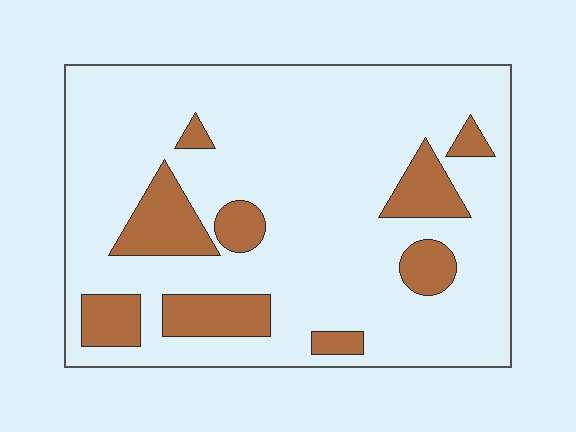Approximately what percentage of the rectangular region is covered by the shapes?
Approximately 20%.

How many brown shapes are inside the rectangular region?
9.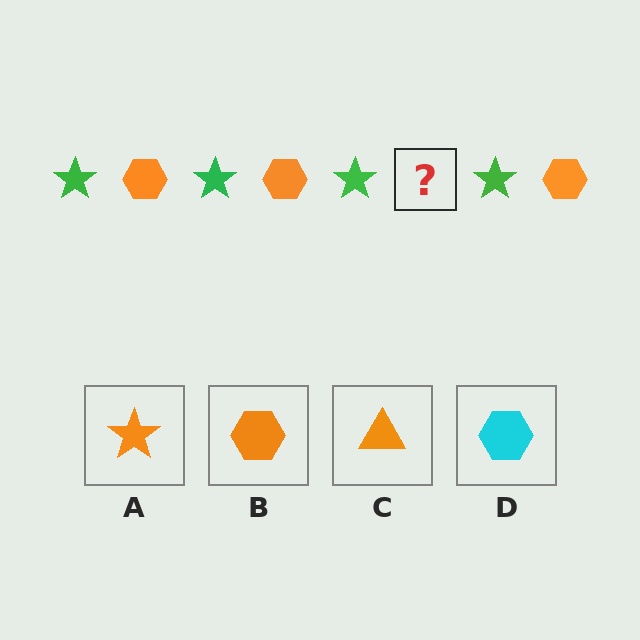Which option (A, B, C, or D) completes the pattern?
B.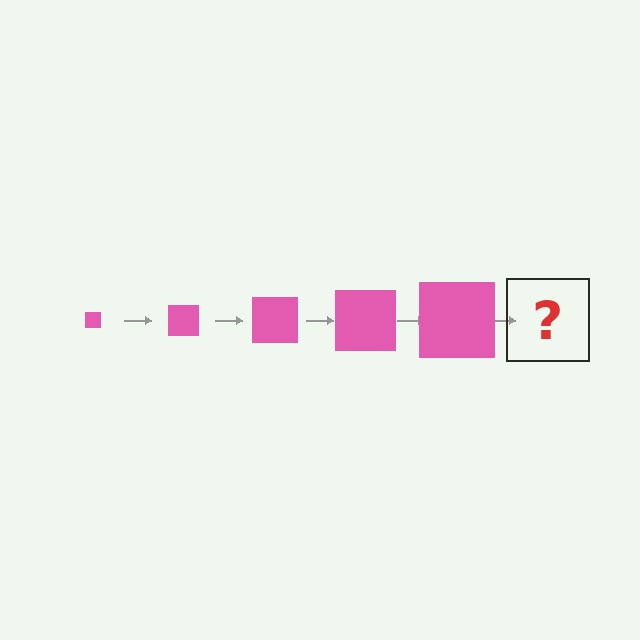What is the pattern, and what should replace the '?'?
The pattern is that the square gets progressively larger each step. The '?' should be a pink square, larger than the previous one.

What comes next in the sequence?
The next element should be a pink square, larger than the previous one.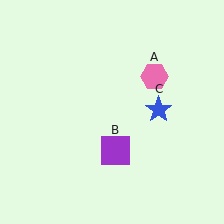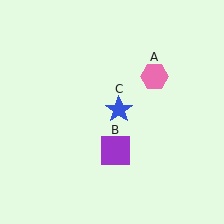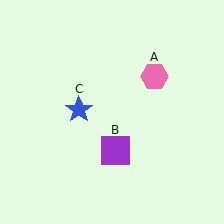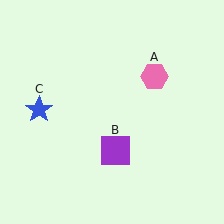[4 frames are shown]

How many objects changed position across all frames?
1 object changed position: blue star (object C).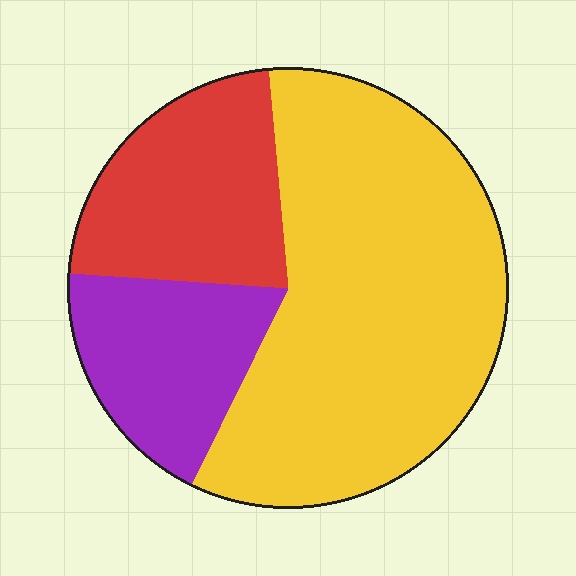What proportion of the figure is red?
Red takes up between a sixth and a third of the figure.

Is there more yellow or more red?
Yellow.